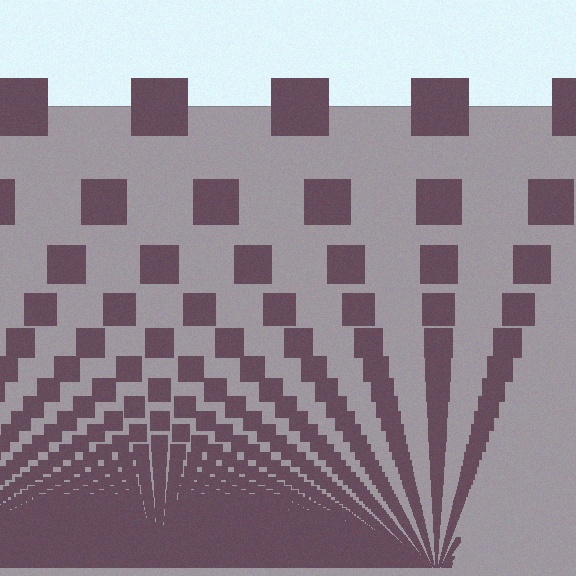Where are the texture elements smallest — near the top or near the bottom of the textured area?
Near the bottom.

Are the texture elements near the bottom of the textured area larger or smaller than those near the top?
Smaller. The gradient is inverted — elements near the bottom are smaller and denser.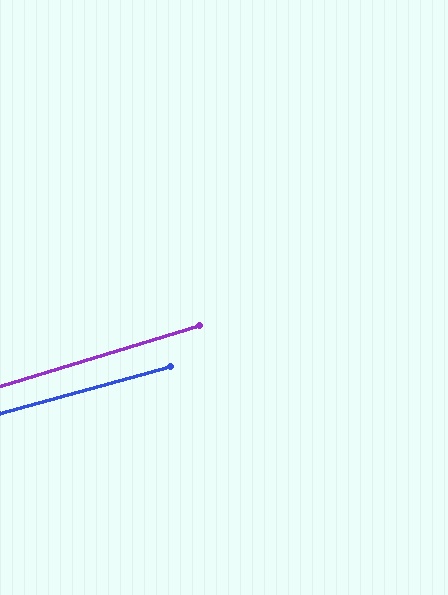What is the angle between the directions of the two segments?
Approximately 1 degree.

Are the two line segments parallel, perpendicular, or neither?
Parallel — their directions differ by only 1.5°.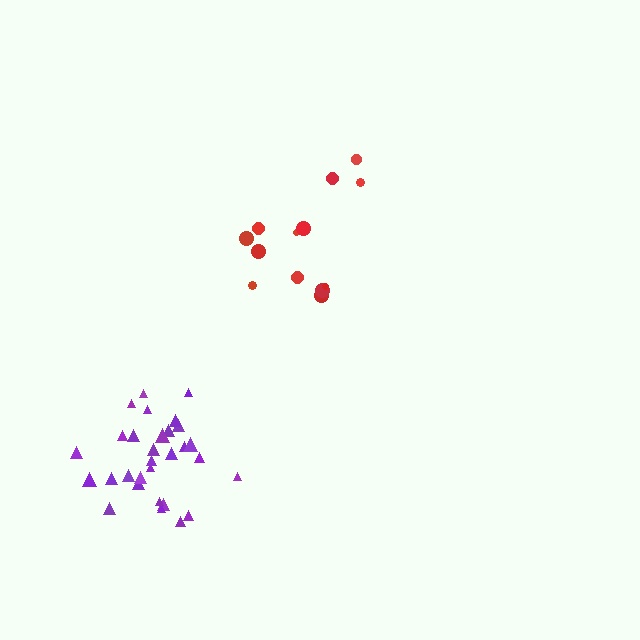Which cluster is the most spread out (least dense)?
Red.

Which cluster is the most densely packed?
Purple.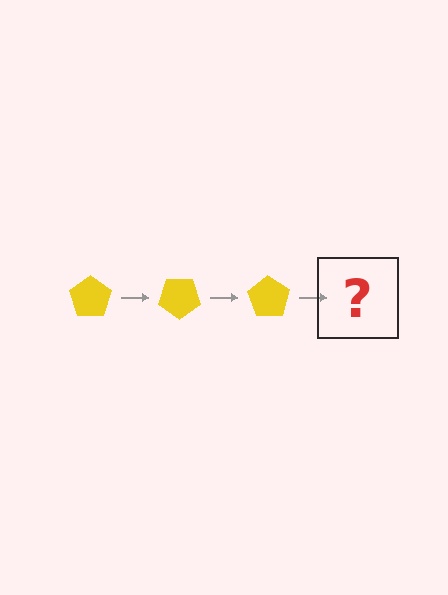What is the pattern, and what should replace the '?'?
The pattern is that the pentagon rotates 35 degrees each step. The '?' should be a yellow pentagon rotated 105 degrees.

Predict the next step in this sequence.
The next step is a yellow pentagon rotated 105 degrees.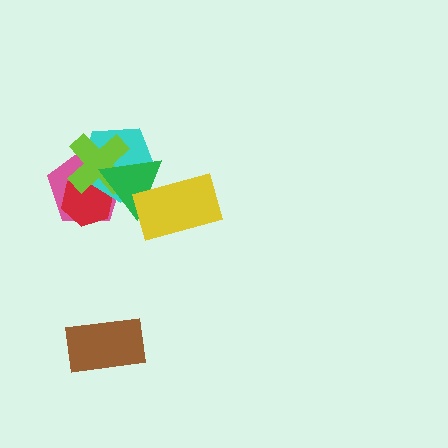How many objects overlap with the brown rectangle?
0 objects overlap with the brown rectangle.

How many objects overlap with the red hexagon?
4 objects overlap with the red hexagon.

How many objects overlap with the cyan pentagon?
4 objects overlap with the cyan pentagon.